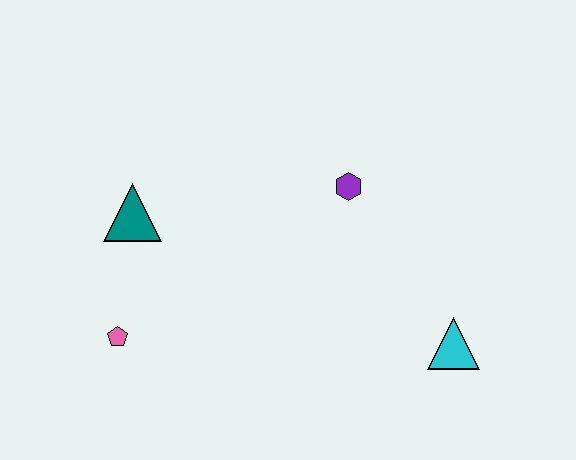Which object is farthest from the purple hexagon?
The pink pentagon is farthest from the purple hexagon.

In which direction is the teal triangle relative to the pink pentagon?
The teal triangle is above the pink pentagon.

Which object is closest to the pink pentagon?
The teal triangle is closest to the pink pentagon.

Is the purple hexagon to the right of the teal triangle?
Yes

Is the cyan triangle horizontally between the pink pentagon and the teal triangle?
No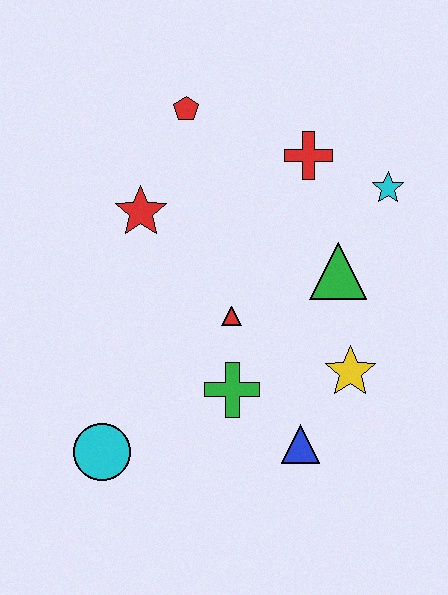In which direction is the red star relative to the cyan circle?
The red star is above the cyan circle.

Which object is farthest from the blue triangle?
The red pentagon is farthest from the blue triangle.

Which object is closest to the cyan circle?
The green cross is closest to the cyan circle.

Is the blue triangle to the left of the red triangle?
No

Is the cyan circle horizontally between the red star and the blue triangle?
No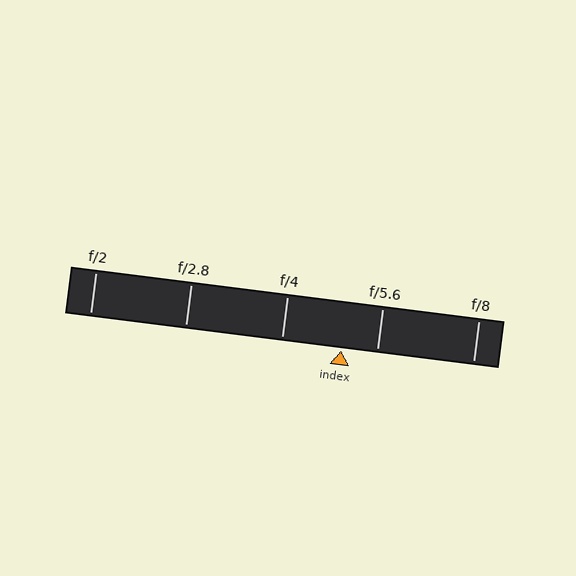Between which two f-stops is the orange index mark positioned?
The index mark is between f/4 and f/5.6.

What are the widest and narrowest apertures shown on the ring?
The widest aperture shown is f/2 and the narrowest is f/8.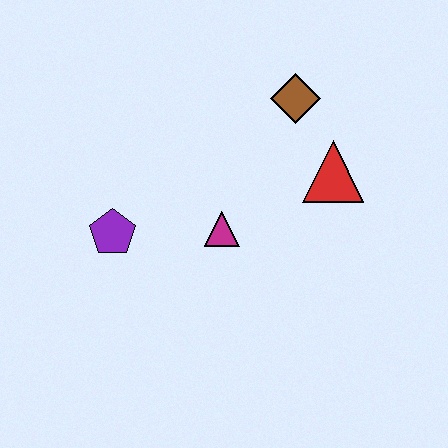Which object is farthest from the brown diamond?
The purple pentagon is farthest from the brown diamond.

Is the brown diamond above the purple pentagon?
Yes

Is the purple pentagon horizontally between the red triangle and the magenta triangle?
No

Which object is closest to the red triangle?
The brown diamond is closest to the red triangle.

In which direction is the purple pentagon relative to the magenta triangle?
The purple pentagon is to the left of the magenta triangle.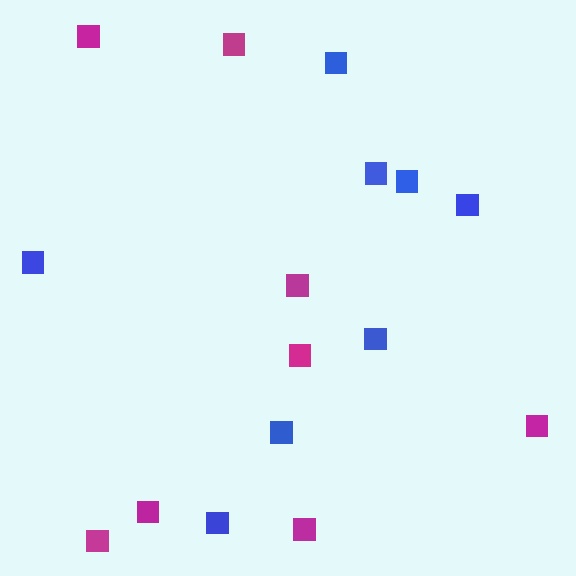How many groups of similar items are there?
There are 2 groups: one group of blue squares (8) and one group of magenta squares (8).